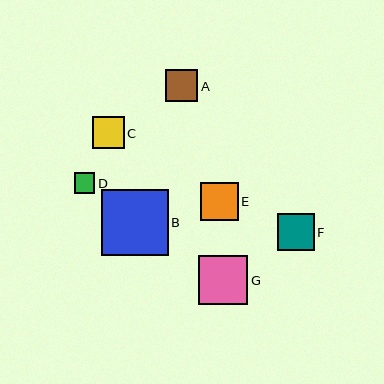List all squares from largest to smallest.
From largest to smallest: B, G, E, F, C, A, D.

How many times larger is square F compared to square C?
Square F is approximately 1.1 times the size of square C.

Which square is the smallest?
Square D is the smallest with a size of approximately 21 pixels.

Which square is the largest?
Square B is the largest with a size of approximately 66 pixels.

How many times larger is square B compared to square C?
Square B is approximately 2.0 times the size of square C.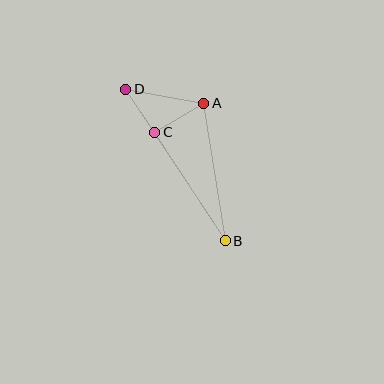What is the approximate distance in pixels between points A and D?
The distance between A and D is approximately 80 pixels.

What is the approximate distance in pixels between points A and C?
The distance between A and C is approximately 57 pixels.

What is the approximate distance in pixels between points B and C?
The distance between B and C is approximately 129 pixels.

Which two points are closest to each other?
Points C and D are closest to each other.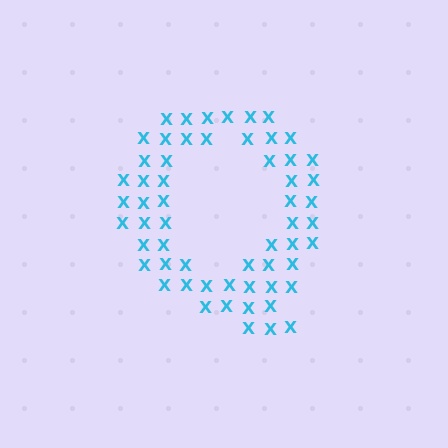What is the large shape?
The large shape is the letter Q.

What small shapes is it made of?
It is made of small letter X's.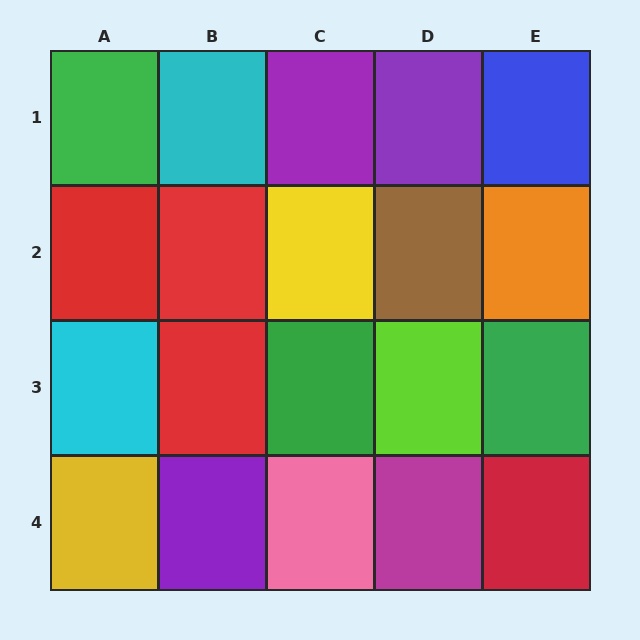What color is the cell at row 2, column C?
Yellow.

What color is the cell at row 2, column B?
Red.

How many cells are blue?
1 cell is blue.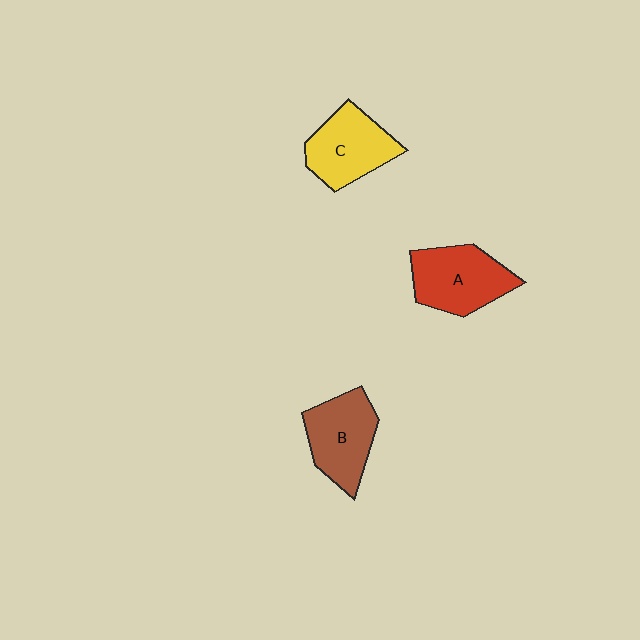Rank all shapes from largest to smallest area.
From largest to smallest: A (red), B (brown), C (yellow).